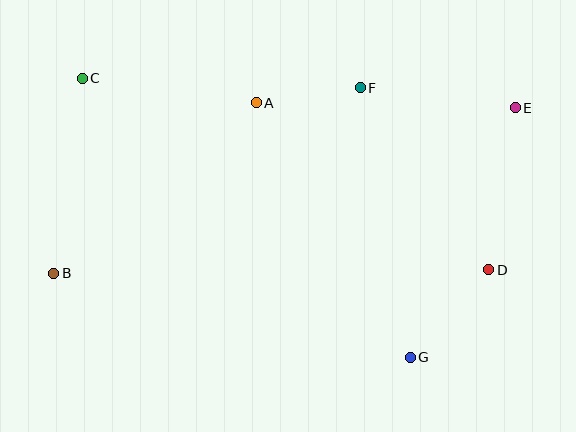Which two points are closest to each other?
Points A and F are closest to each other.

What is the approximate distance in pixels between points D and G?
The distance between D and G is approximately 118 pixels.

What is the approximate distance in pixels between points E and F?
The distance between E and F is approximately 156 pixels.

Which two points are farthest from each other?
Points B and E are farthest from each other.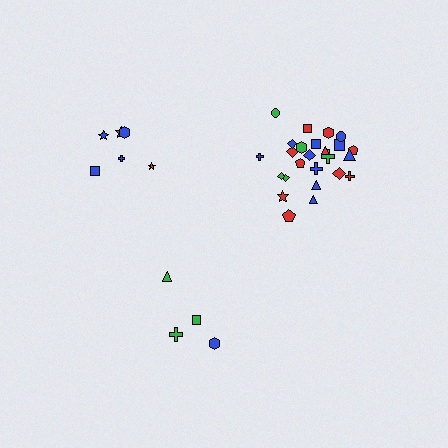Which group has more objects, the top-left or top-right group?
The top-right group.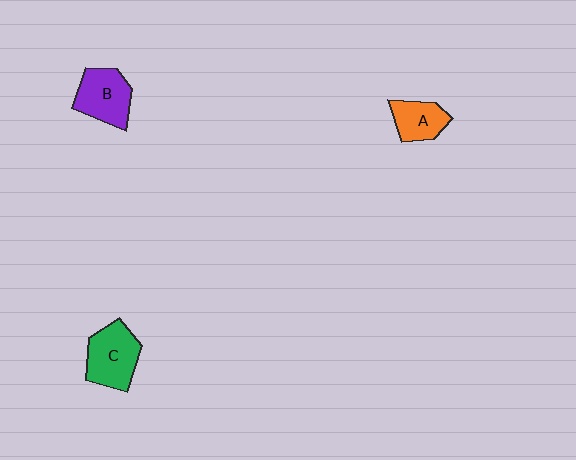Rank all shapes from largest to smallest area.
From largest to smallest: C (green), B (purple), A (orange).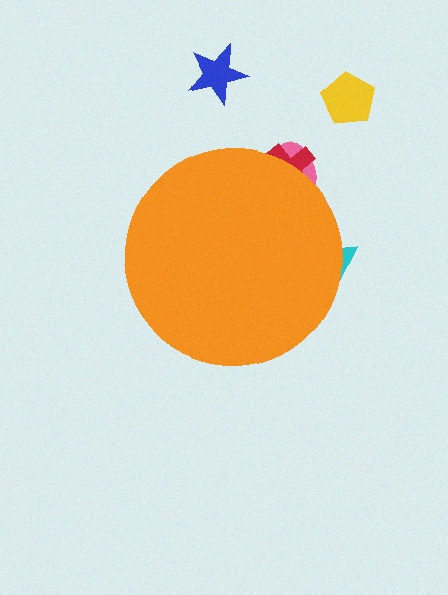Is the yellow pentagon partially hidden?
No, the yellow pentagon is fully visible.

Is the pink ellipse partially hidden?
Yes, the pink ellipse is partially hidden behind the orange circle.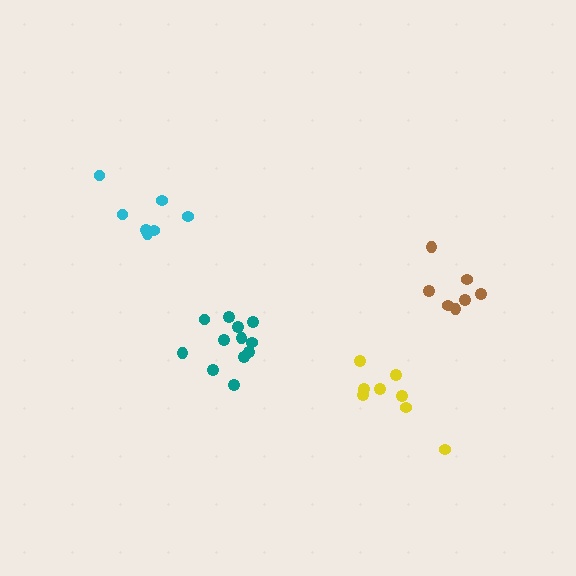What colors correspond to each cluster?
The clusters are colored: cyan, brown, teal, yellow.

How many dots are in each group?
Group 1: 7 dots, Group 2: 7 dots, Group 3: 12 dots, Group 4: 8 dots (34 total).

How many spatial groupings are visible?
There are 4 spatial groupings.